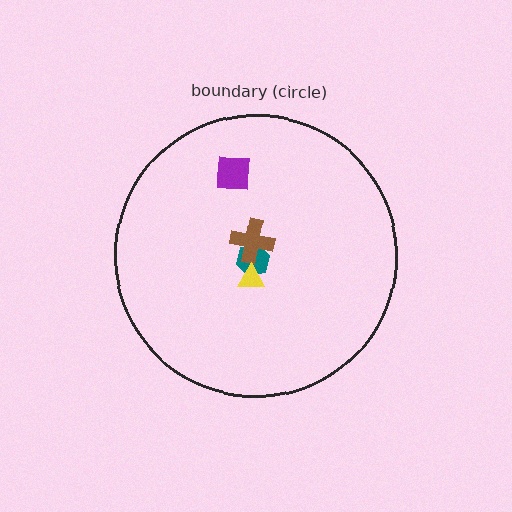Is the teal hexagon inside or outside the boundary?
Inside.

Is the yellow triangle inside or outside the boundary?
Inside.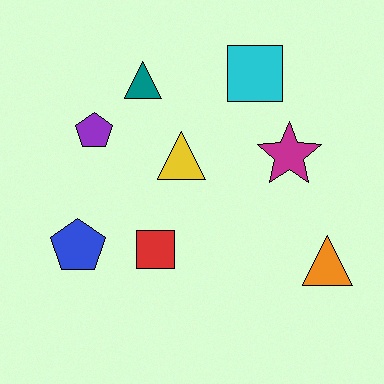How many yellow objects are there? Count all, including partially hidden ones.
There is 1 yellow object.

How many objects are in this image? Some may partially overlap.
There are 8 objects.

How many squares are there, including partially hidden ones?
There are 2 squares.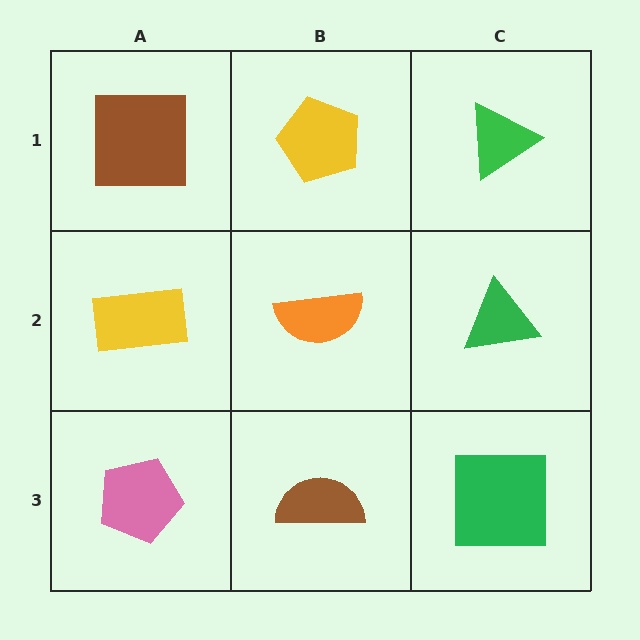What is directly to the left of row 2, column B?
A yellow rectangle.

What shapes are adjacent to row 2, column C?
A green triangle (row 1, column C), a green square (row 3, column C), an orange semicircle (row 2, column B).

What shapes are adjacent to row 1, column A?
A yellow rectangle (row 2, column A), a yellow pentagon (row 1, column B).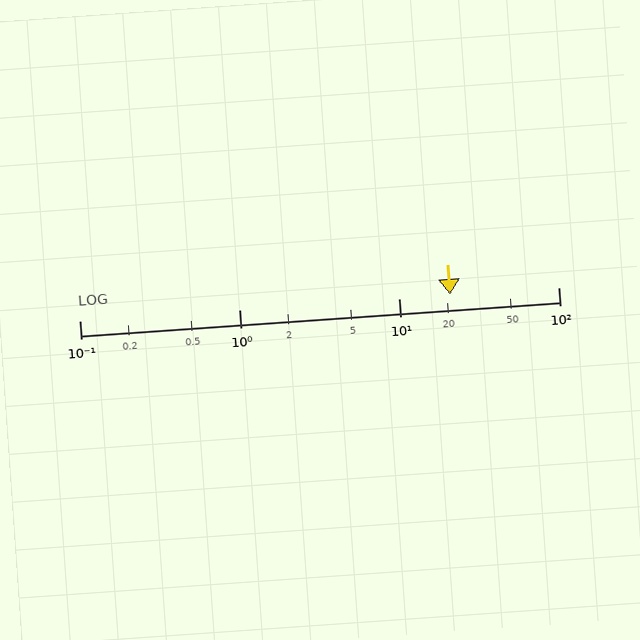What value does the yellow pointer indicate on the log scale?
The pointer indicates approximately 21.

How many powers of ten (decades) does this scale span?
The scale spans 3 decades, from 0.1 to 100.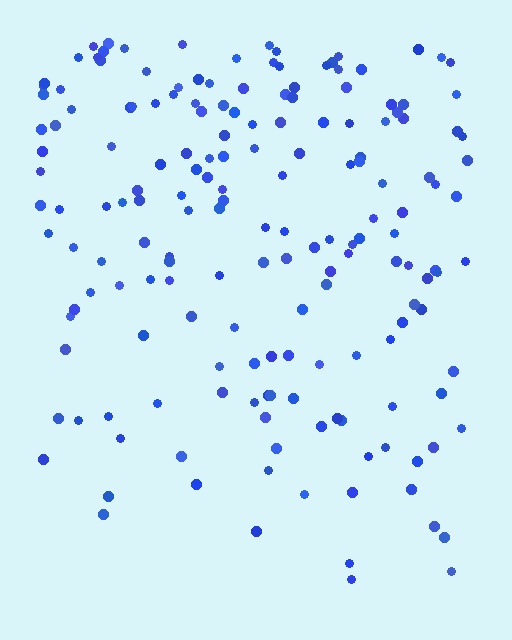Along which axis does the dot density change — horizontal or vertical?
Vertical.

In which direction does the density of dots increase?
From bottom to top, with the top side densest.